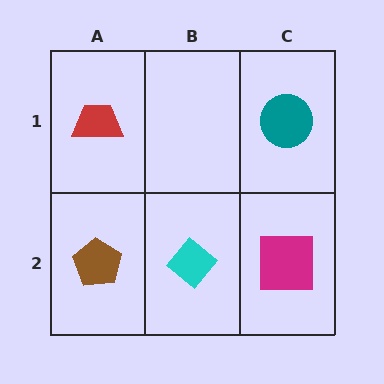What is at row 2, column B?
A cyan diamond.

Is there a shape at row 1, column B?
No, that cell is empty.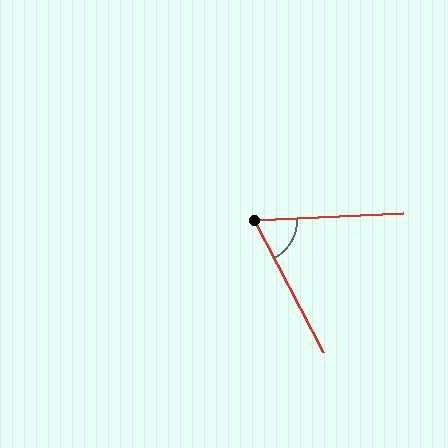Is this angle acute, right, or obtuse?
It is acute.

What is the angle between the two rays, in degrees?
Approximately 65 degrees.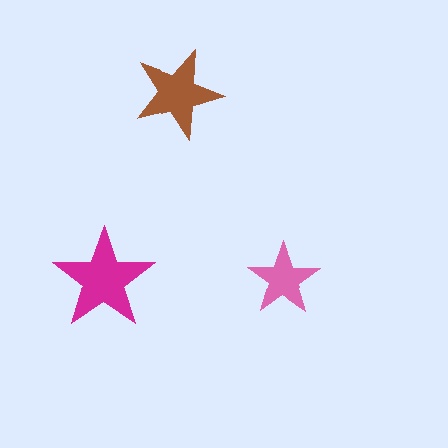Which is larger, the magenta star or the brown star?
The magenta one.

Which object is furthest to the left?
The magenta star is leftmost.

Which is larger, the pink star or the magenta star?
The magenta one.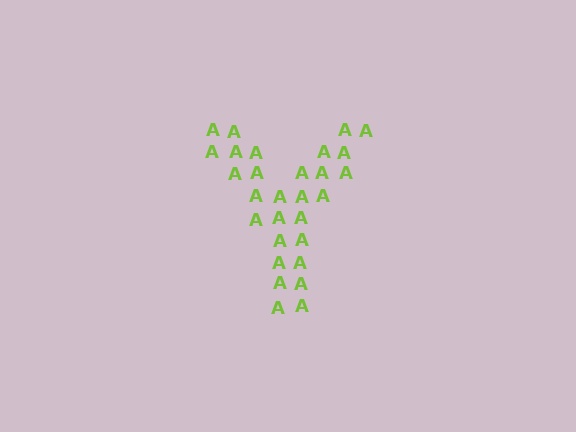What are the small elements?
The small elements are letter A's.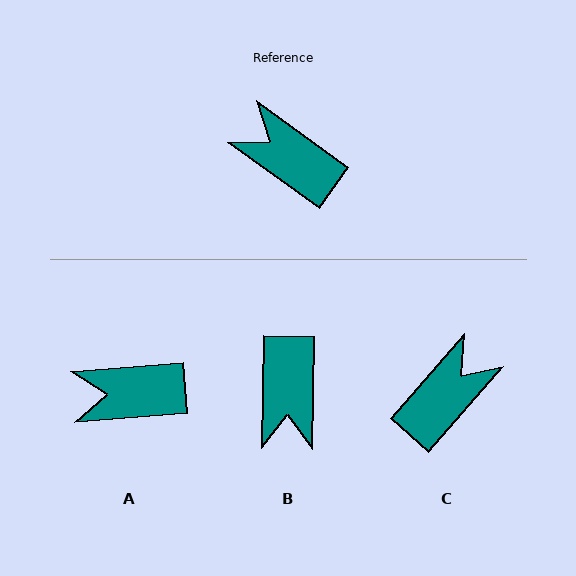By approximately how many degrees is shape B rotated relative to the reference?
Approximately 125 degrees counter-clockwise.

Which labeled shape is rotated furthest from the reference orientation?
B, about 125 degrees away.